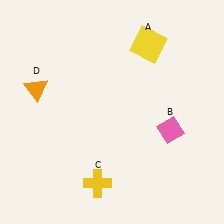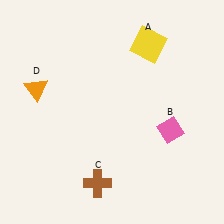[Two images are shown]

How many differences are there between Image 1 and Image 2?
There is 1 difference between the two images.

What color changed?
The cross (C) changed from yellow in Image 1 to brown in Image 2.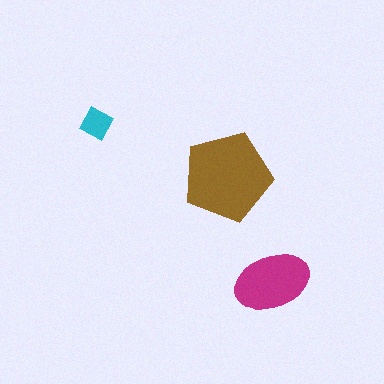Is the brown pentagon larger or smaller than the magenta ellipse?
Larger.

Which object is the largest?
The brown pentagon.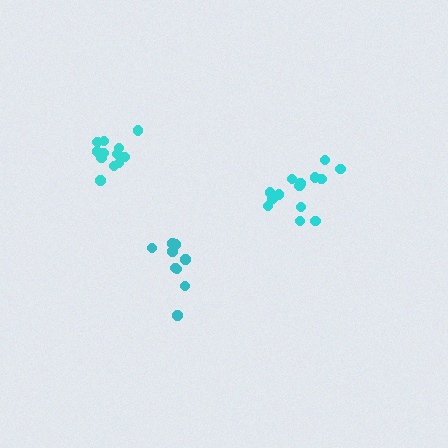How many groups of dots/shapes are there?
There are 3 groups.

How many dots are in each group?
Group 1: 14 dots, Group 2: 9 dots, Group 3: 12 dots (35 total).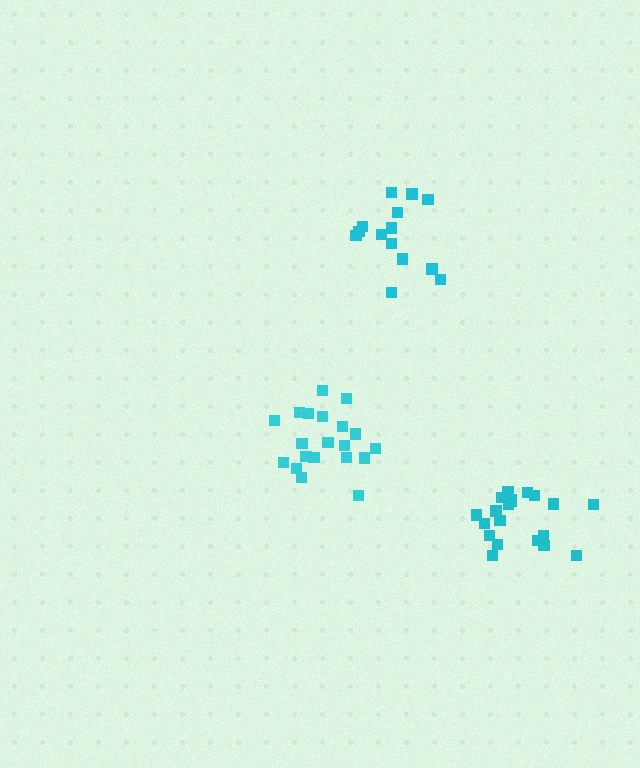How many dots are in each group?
Group 1: 14 dots, Group 2: 20 dots, Group 3: 20 dots (54 total).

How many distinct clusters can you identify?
There are 3 distinct clusters.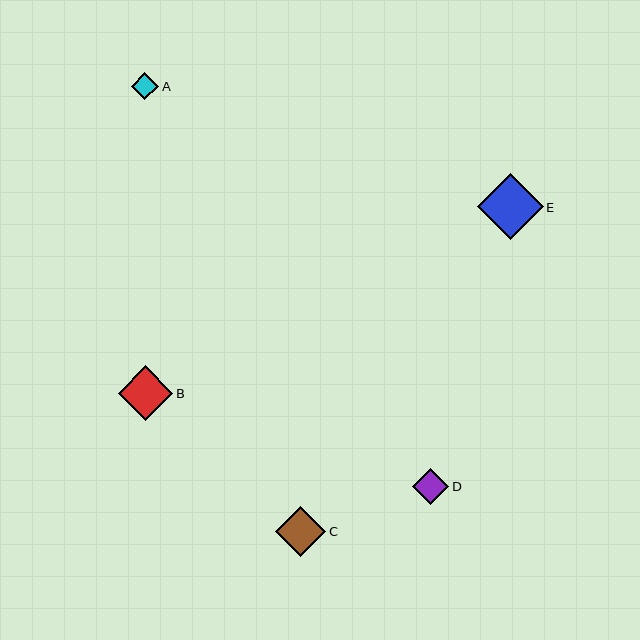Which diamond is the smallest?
Diamond A is the smallest with a size of approximately 28 pixels.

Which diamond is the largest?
Diamond E is the largest with a size of approximately 66 pixels.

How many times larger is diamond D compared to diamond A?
Diamond D is approximately 1.3 times the size of diamond A.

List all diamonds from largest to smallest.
From largest to smallest: E, B, C, D, A.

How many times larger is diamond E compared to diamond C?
Diamond E is approximately 1.3 times the size of diamond C.